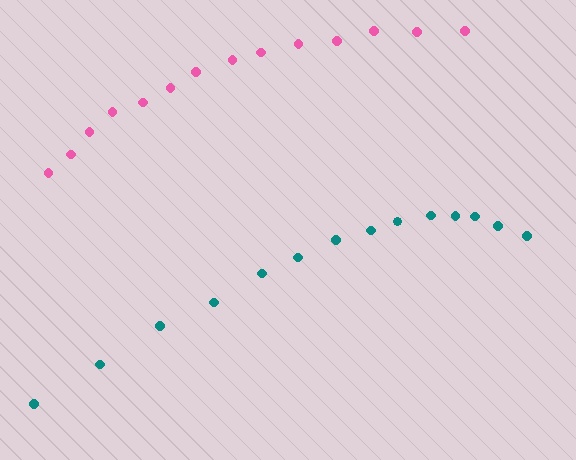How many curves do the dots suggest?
There are 2 distinct paths.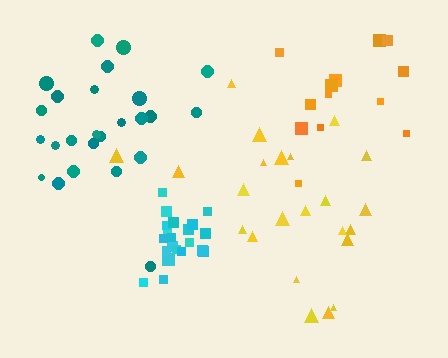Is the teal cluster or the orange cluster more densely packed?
Teal.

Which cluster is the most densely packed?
Cyan.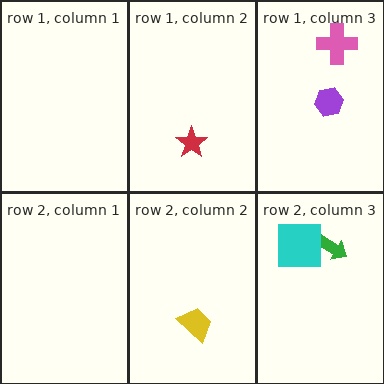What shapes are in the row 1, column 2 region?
The red star.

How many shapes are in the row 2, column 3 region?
2.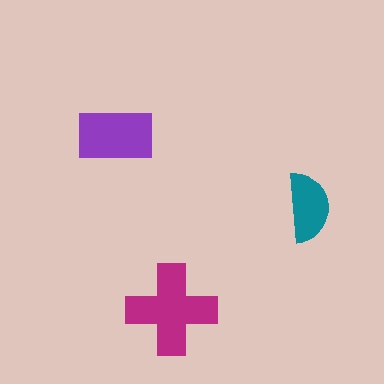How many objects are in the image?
There are 3 objects in the image.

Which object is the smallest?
The teal semicircle.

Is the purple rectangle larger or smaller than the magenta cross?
Smaller.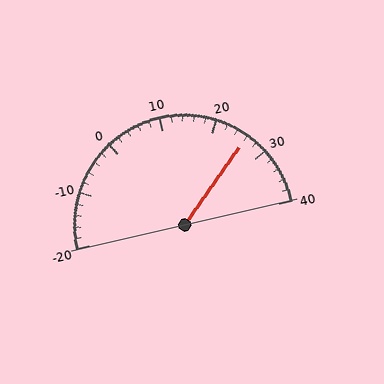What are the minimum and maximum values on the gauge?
The gauge ranges from -20 to 40.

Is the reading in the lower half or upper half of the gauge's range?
The reading is in the upper half of the range (-20 to 40).